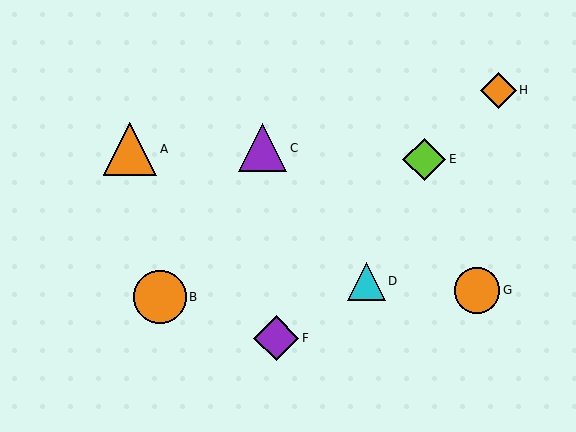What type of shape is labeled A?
Shape A is an orange triangle.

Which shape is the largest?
The orange triangle (labeled A) is the largest.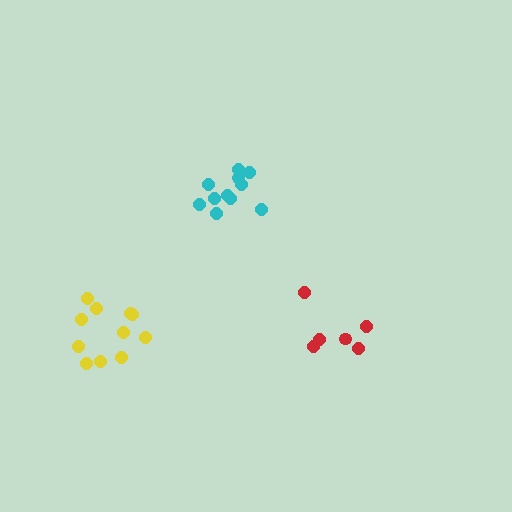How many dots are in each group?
Group 1: 6 dots, Group 2: 11 dots, Group 3: 11 dots (28 total).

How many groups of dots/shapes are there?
There are 3 groups.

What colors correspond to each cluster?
The clusters are colored: red, cyan, yellow.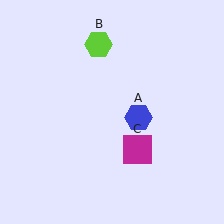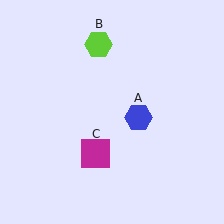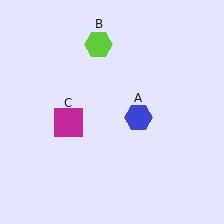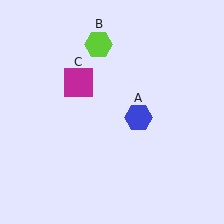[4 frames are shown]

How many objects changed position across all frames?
1 object changed position: magenta square (object C).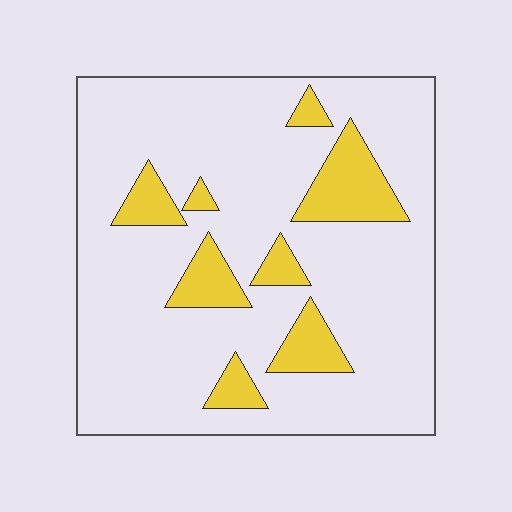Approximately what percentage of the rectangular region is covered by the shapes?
Approximately 15%.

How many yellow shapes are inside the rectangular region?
8.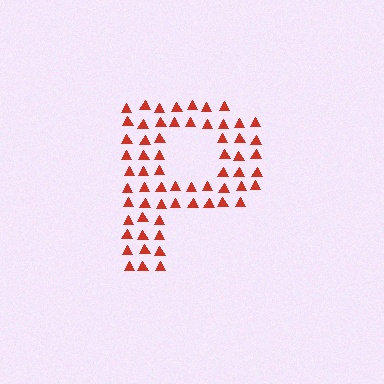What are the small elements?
The small elements are triangles.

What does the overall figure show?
The overall figure shows the letter P.